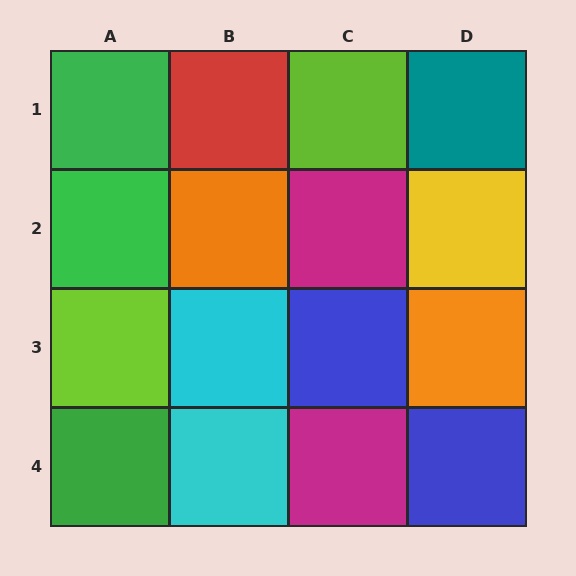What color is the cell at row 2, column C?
Magenta.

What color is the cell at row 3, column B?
Cyan.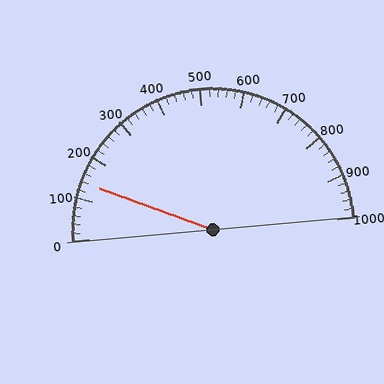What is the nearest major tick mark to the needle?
The nearest major tick mark is 100.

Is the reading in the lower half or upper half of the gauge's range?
The reading is in the lower half of the range (0 to 1000).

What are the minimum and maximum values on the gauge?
The gauge ranges from 0 to 1000.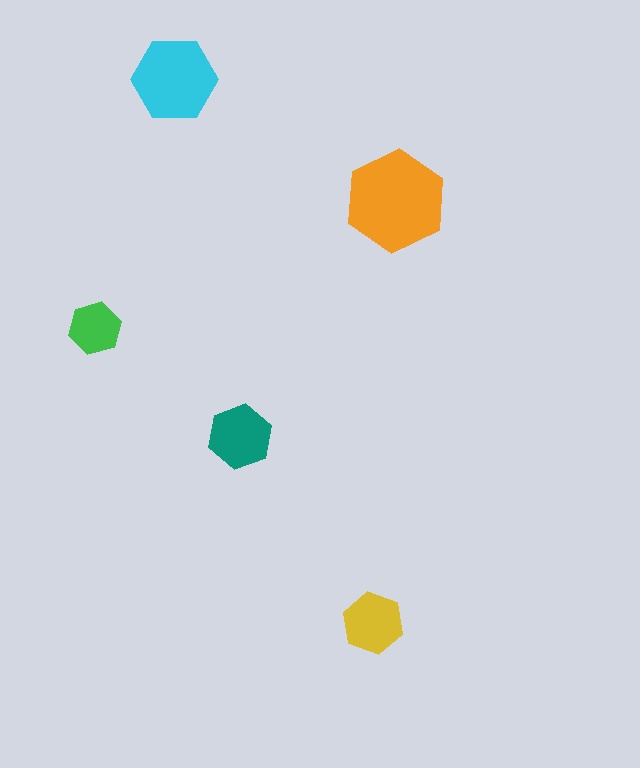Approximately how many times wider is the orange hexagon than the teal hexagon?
About 1.5 times wider.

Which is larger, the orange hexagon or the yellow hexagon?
The orange one.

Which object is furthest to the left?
The green hexagon is leftmost.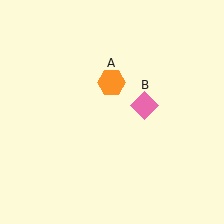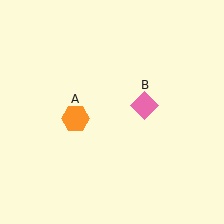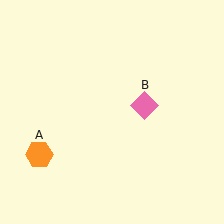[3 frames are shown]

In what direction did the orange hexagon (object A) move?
The orange hexagon (object A) moved down and to the left.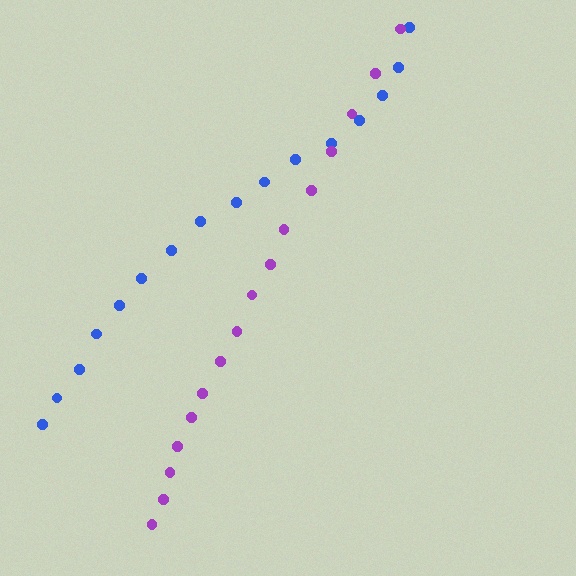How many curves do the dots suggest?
There are 2 distinct paths.